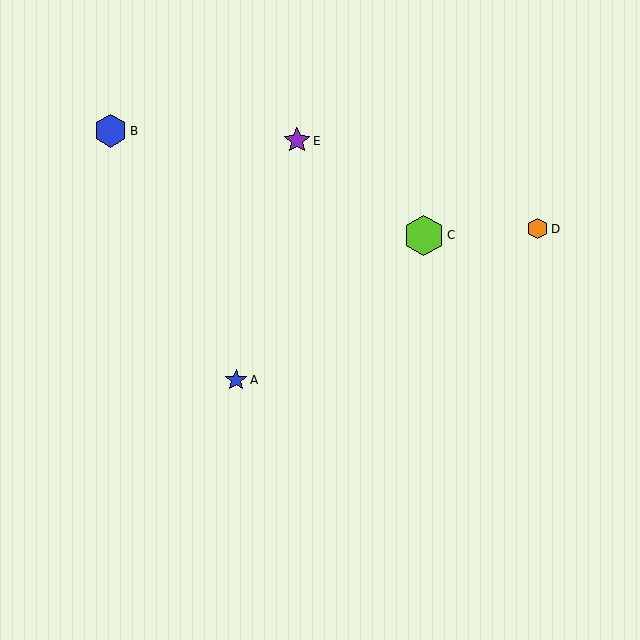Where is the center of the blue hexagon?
The center of the blue hexagon is at (110, 131).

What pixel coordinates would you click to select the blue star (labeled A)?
Click at (236, 380) to select the blue star A.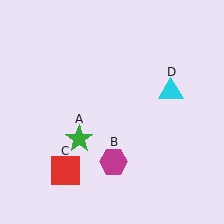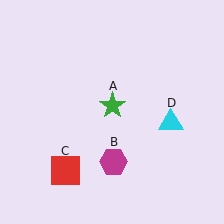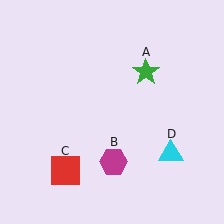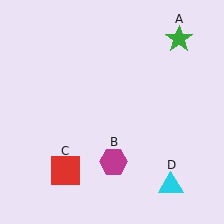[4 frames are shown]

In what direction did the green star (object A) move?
The green star (object A) moved up and to the right.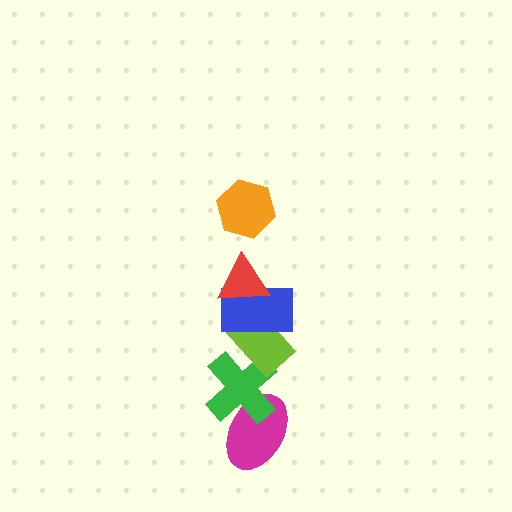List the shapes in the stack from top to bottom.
From top to bottom: the orange hexagon, the red triangle, the blue rectangle, the lime rectangle, the green cross, the magenta ellipse.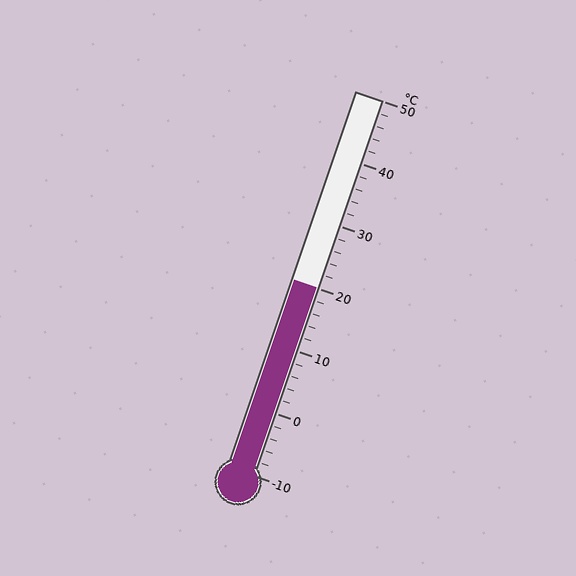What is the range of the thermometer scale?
The thermometer scale ranges from -10°C to 50°C.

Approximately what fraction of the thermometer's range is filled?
The thermometer is filled to approximately 50% of its range.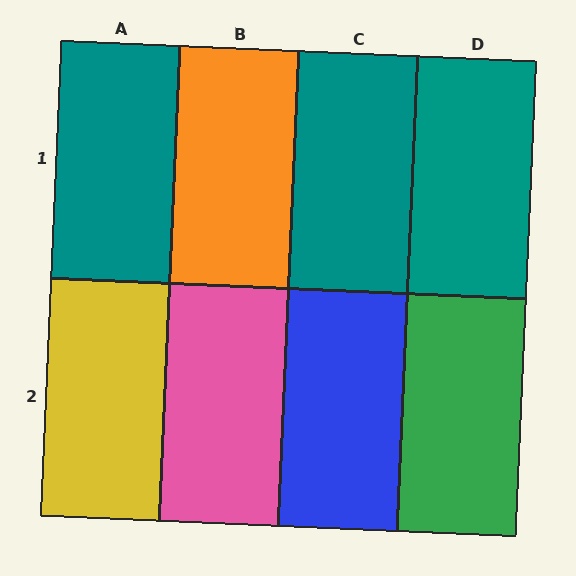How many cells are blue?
1 cell is blue.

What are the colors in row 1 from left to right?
Teal, orange, teal, teal.